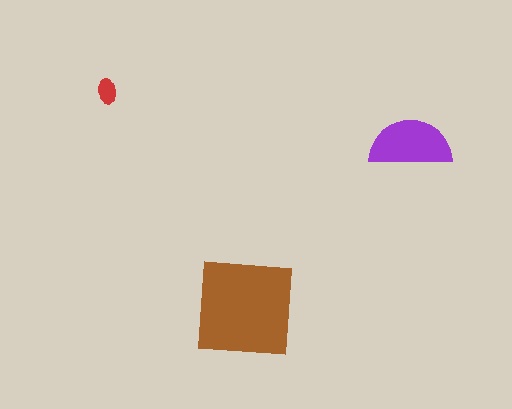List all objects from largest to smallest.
The brown square, the purple semicircle, the red ellipse.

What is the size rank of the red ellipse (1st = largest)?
3rd.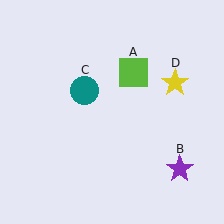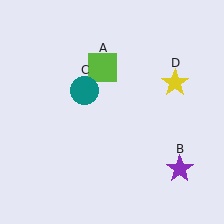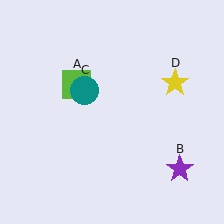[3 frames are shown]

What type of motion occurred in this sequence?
The lime square (object A) rotated counterclockwise around the center of the scene.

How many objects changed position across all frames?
1 object changed position: lime square (object A).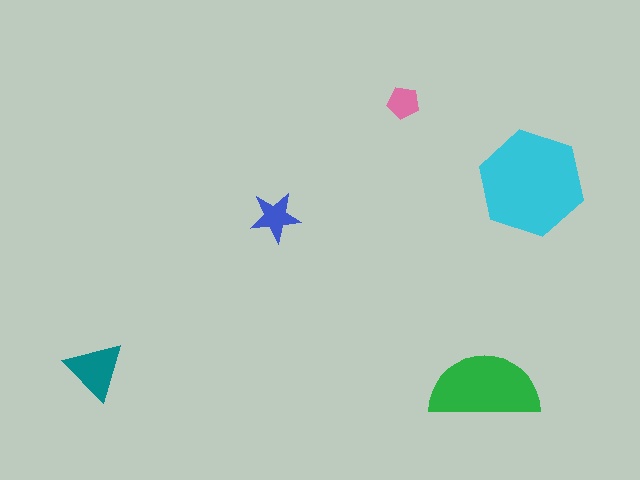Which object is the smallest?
The pink pentagon.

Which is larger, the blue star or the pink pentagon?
The blue star.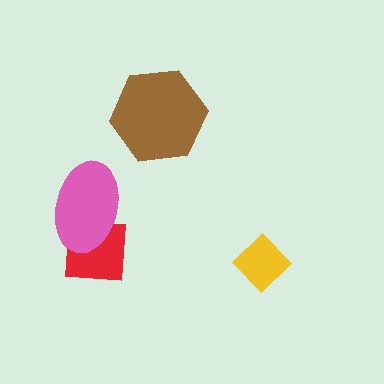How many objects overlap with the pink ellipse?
1 object overlaps with the pink ellipse.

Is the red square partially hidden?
Yes, it is partially covered by another shape.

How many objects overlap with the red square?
1 object overlaps with the red square.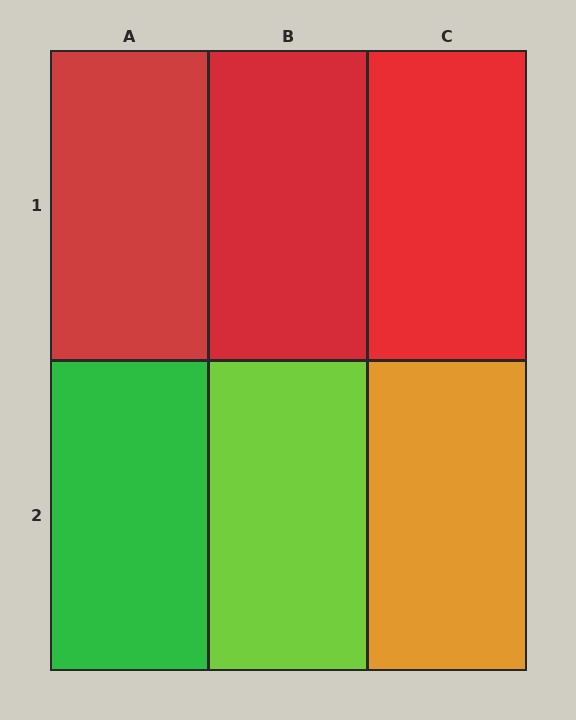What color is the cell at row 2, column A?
Green.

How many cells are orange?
1 cell is orange.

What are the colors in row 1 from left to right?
Red, red, red.